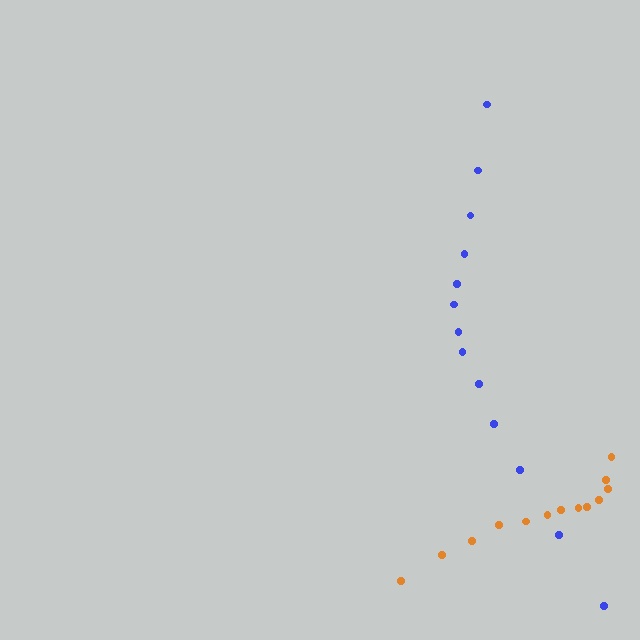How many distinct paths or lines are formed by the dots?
There are 2 distinct paths.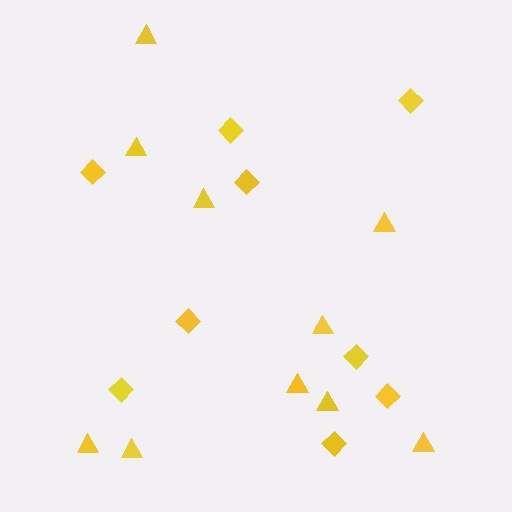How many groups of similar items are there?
There are 2 groups: one group of diamonds (9) and one group of triangles (10).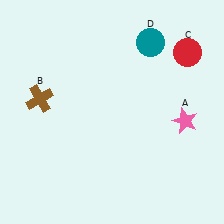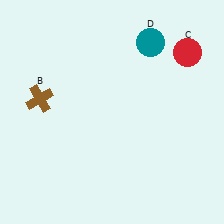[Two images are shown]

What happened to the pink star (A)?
The pink star (A) was removed in Image 2. It was in the bottom-right area of Image 1.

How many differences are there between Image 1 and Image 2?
There is 1 difference between the two images.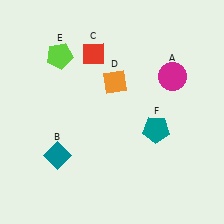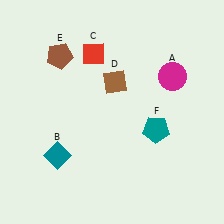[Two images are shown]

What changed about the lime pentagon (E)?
In Image 1, E is lime. In Image 2, it changed to brown.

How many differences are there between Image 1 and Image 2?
There are 2 differences between the two images.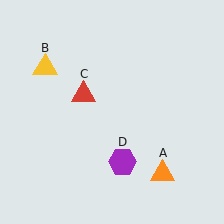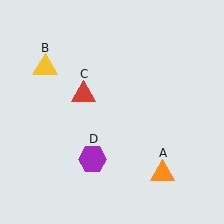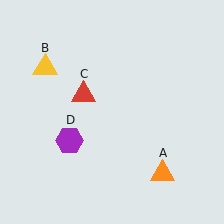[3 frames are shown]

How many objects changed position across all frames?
1 object changed position: purple hexagon (object D).